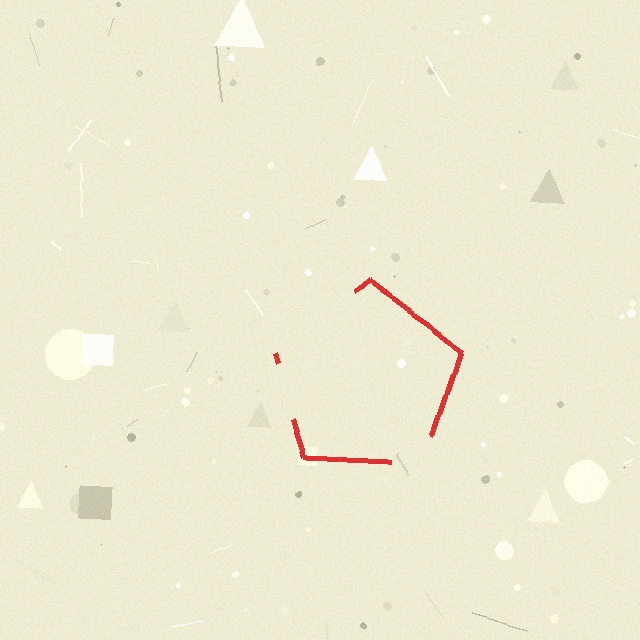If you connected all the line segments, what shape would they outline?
They would outline a pentagon.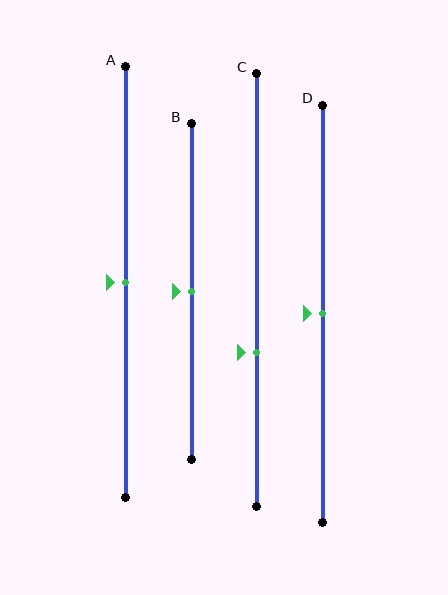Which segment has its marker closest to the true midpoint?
Segment A has its marker closest to the true midpoint.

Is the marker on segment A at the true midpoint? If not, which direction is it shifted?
Yes, the marker on segment A is at the true midpoint.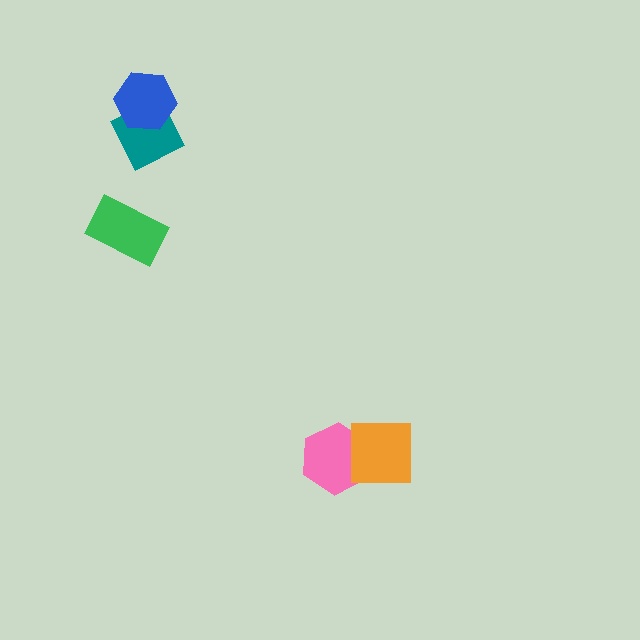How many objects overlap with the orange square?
1 object overlaps with the orange square.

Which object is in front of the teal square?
The blue hexagon is in front of the teal square.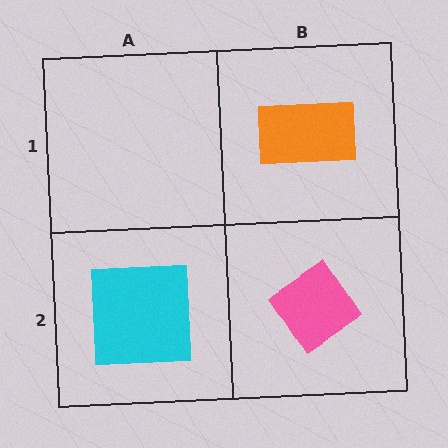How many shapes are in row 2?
2 shapes.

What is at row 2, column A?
A cyan square.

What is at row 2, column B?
A pink diamond.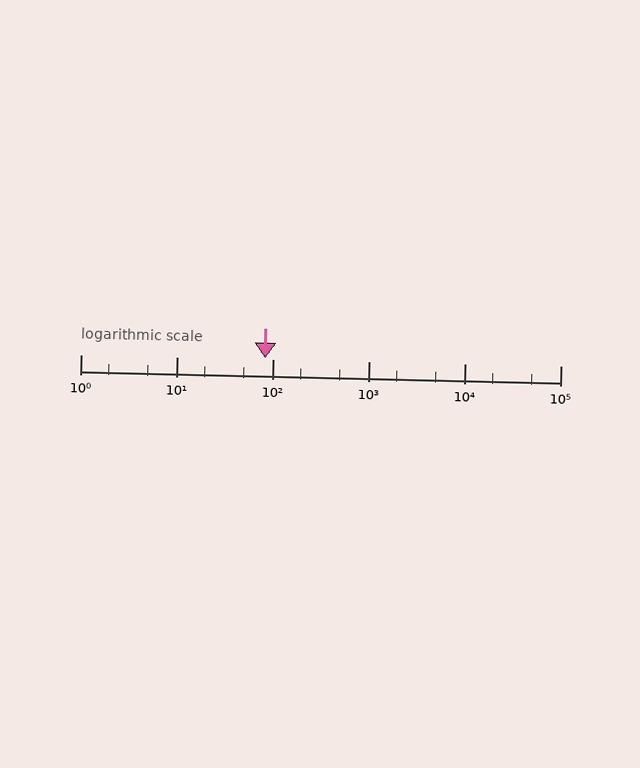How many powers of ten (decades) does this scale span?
The scale spans 5 decades, from 1 to 100000.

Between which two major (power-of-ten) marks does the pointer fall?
The pointer is between 10 and 100.